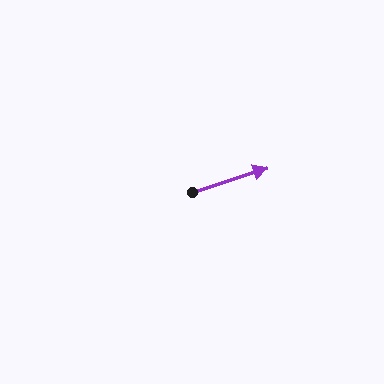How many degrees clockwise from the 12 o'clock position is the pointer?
Approximately 72 degrees.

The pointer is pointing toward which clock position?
Roughly 2 o'clock.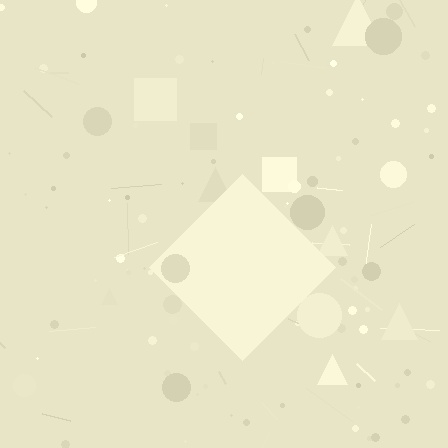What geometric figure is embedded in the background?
A diamond is embedded in the background.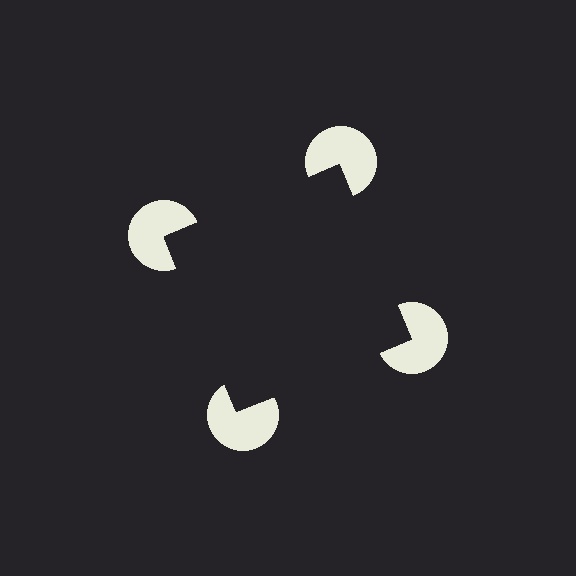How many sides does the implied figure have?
4 sides.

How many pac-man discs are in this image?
There are 4 — one at each vertex of the illusory square.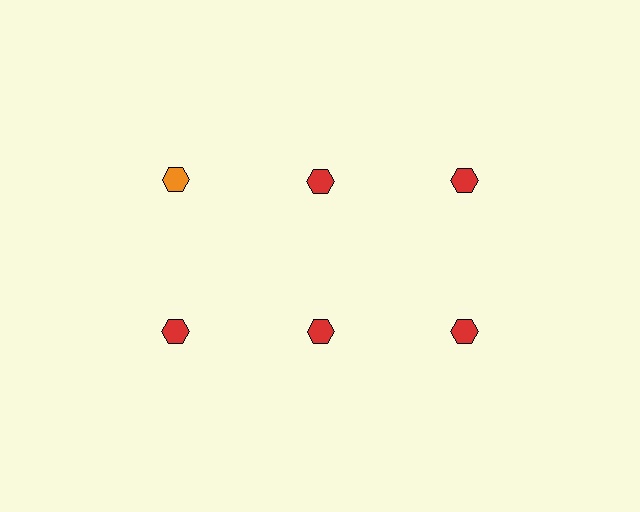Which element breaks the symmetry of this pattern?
The orange hexagon in the top row, leftmost column breaks the symmetry. All other shapes are red hexagons.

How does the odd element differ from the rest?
It has a different color: orange instead of red.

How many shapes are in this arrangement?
There are 6 shapes arranged in a grid pattern.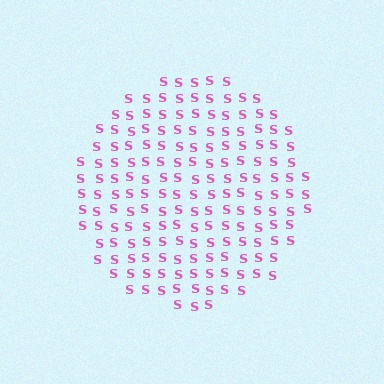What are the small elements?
The small elements are letter S's.